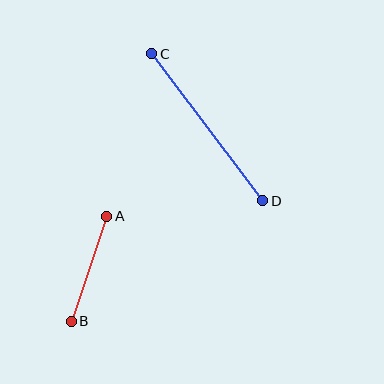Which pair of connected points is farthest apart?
Points C and D are farthest apart.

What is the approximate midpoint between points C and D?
The midpoint is at approximately (207, 127) pixels.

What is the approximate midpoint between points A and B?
The midpoint is at approximately (89, 269) pixels.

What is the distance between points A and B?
The distance is approximately 111 pixels.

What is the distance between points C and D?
The distance is approximately 184 pixels.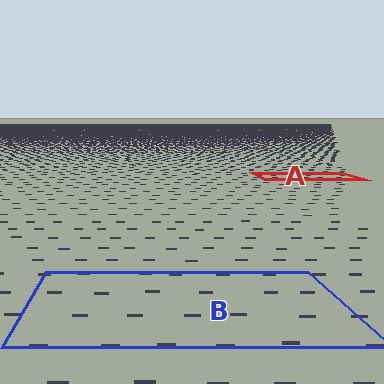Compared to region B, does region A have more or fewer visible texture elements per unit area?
Region A has more texture elements per unit area — they are packed more densely because it is farther away.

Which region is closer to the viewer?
Region B is closer. The texture elements there are larger and more spread out.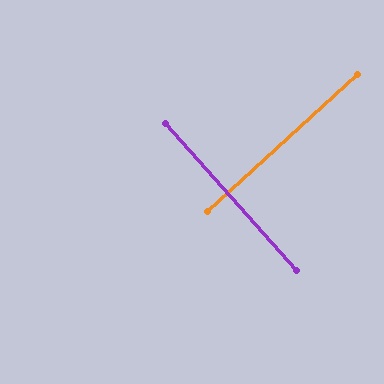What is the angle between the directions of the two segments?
Approximately 89 degrees.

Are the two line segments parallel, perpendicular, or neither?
Perpendicular — they meet at approximately 89°.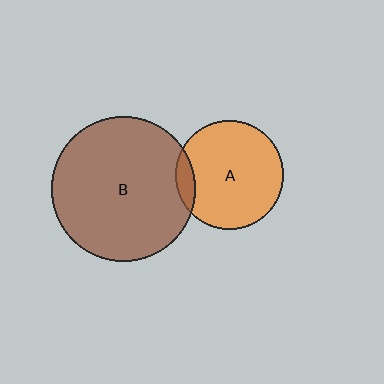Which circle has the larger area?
Circle B (brown).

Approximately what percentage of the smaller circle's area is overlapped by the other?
Approximately 10%.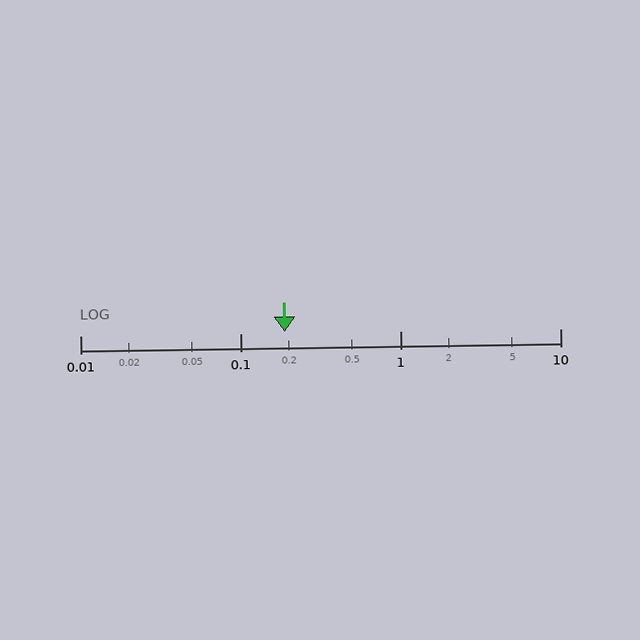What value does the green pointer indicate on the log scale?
The pointer indicates approximately 0.19.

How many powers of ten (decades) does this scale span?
The scale spans 3 decades, from 0.01 to 10.